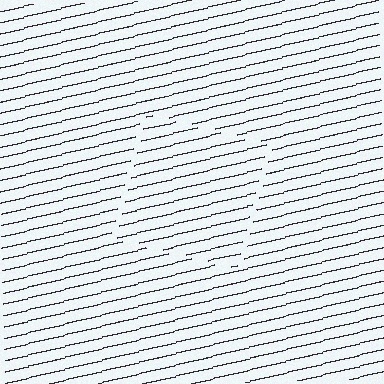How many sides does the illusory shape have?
4 sides — the line-ends trace a square.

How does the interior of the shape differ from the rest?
The interior of the shape contains the same grating, shifted by half a period — the contour is defined by the phase discontinuity where line-ends from the inner and outer gratings abut.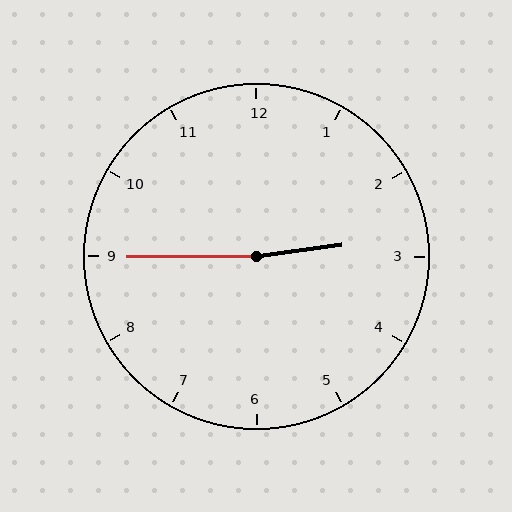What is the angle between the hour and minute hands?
Approximately 172 degrees.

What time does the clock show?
2:45.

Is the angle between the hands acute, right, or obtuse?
It is obtuse.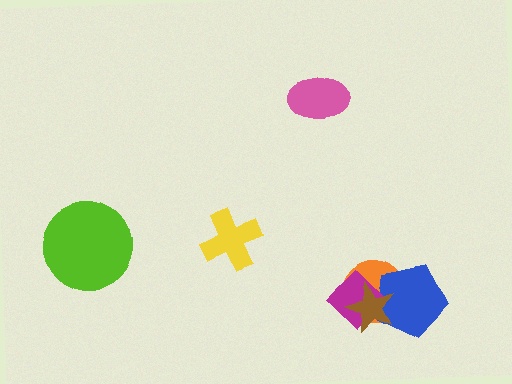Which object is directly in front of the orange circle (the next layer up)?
The blue pentagon is directly in front of the orange circle.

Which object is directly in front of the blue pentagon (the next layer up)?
The magenta diamond is directly in front of the blue pentagon.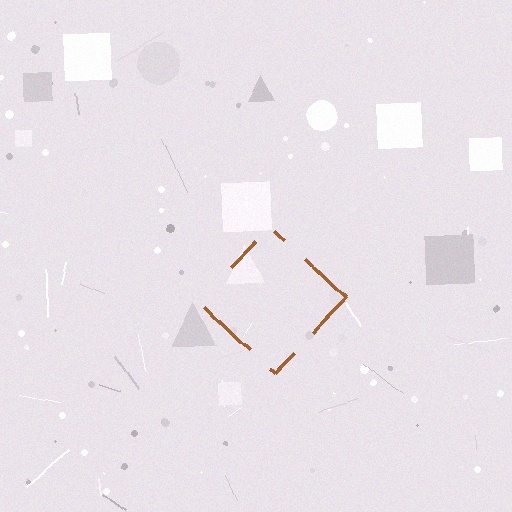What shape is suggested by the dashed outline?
The dashed outline suggests a diamond.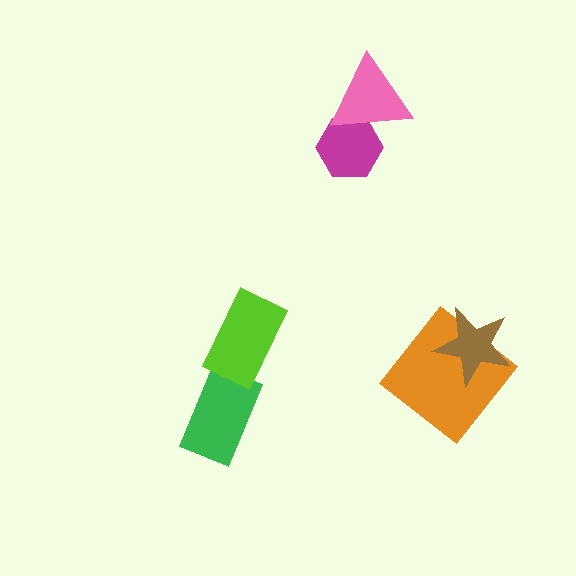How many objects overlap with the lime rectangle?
0 objects overlap with the lime rectangle.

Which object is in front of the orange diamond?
The brown star is in front of the orange diamond.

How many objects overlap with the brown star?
1 object overlaps with the brown star.